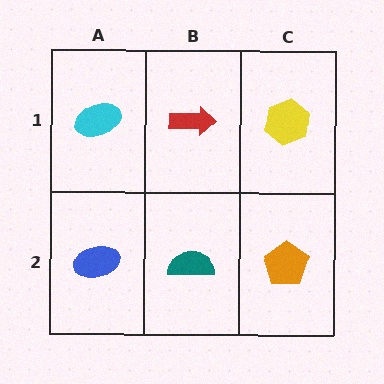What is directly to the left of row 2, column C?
A teal semicircle.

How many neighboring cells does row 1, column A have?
2.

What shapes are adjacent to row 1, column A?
A blue ellipse (row 2, column A), a red arrow (row 1, column B).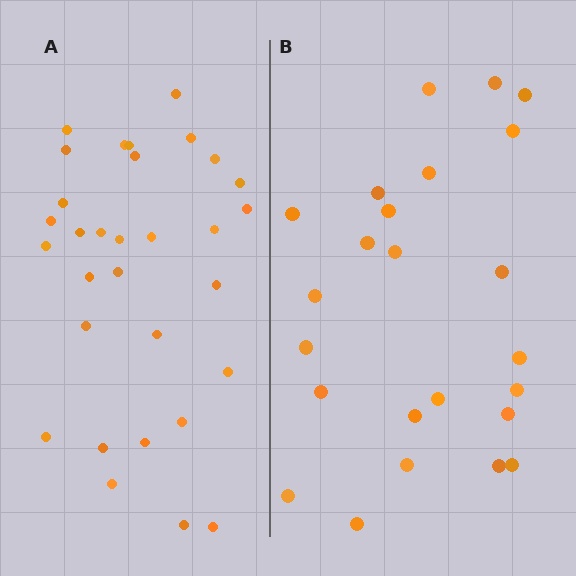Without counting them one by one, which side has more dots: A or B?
Region A (the left region) has more dots.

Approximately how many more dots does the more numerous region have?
Region A has roughly 8 or so more dots than region B.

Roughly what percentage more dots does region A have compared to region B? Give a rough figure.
About 30% more.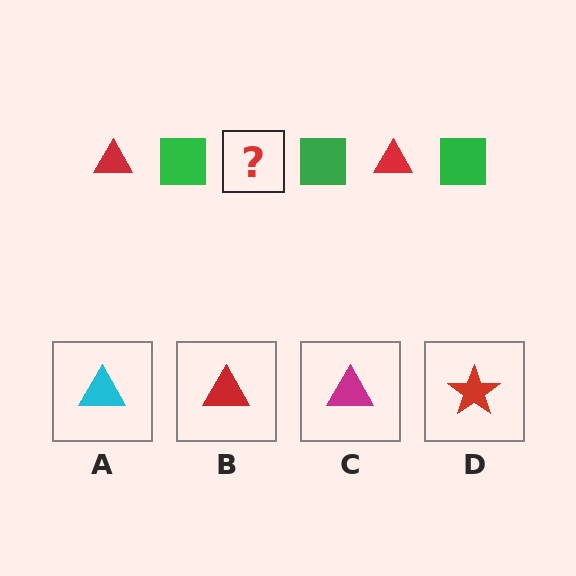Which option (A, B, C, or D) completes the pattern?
B.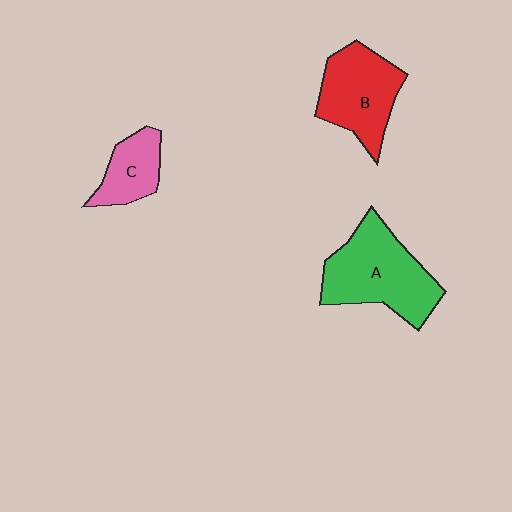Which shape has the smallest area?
Shape C (pink).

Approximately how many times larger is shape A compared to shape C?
Approximately 2.1 times.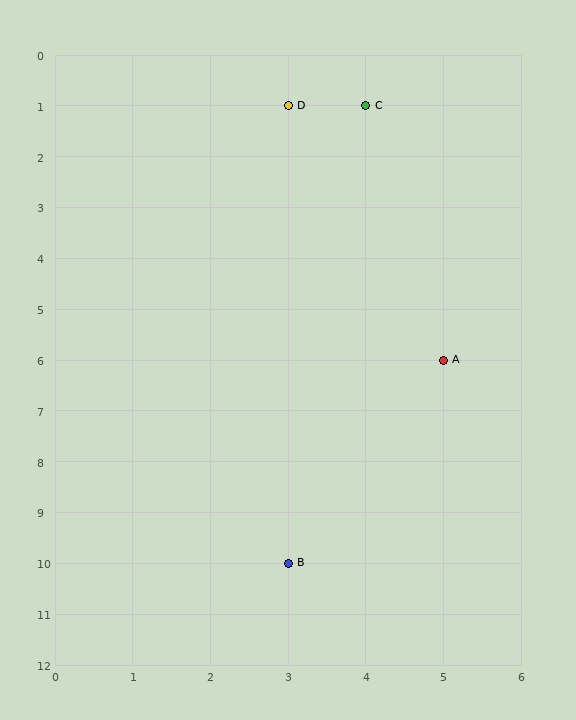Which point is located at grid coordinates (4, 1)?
Point C is at (4, 1).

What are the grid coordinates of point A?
Point A is at grid coordinates (5, 6).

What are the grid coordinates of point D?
Point D is at grid coordinates (3, 1).